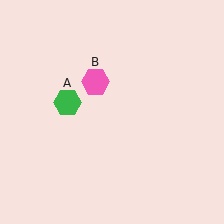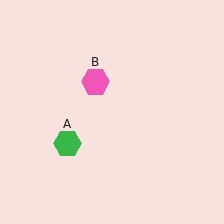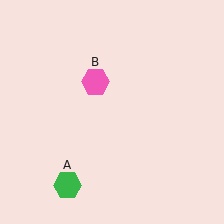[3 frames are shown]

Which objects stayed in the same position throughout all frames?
Pink hexagon (object B) remained stationary.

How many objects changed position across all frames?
1 object changed position: green hexagon (object A).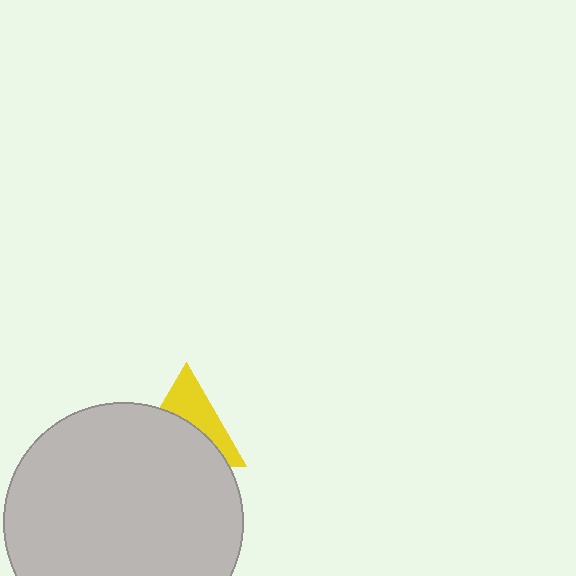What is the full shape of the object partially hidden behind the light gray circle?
The partially hidden object is a yellow triangle.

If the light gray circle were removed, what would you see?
You would see the complete yellow triangle.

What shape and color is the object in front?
The object in front is a light gray circle.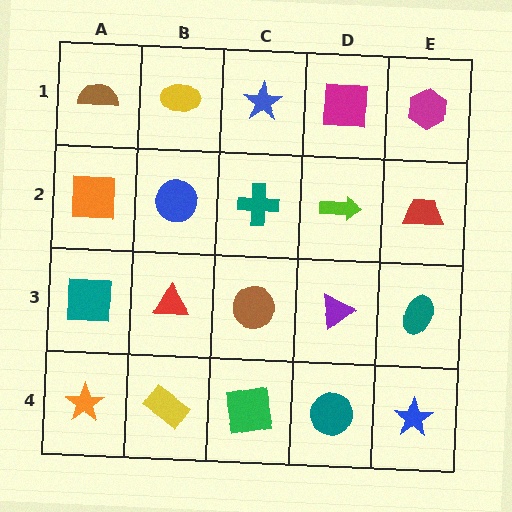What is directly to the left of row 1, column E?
A magenta square.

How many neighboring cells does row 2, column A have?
3.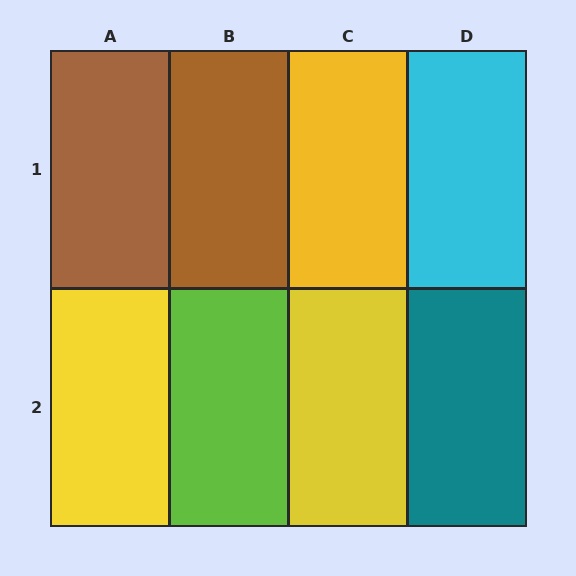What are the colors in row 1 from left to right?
Brown, brown, yellow, cyan.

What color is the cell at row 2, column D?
Teal.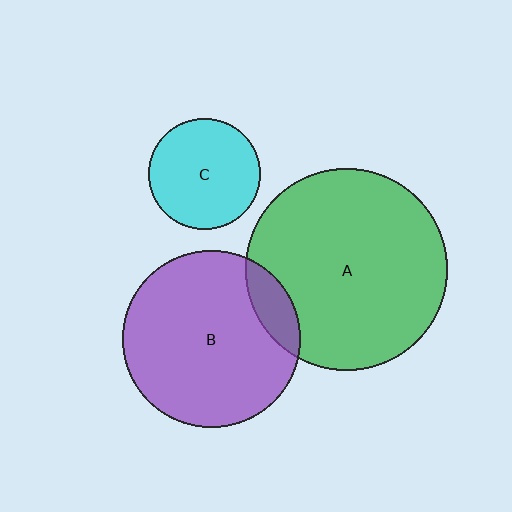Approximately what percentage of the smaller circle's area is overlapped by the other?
Approximately 10%.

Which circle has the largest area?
Circle A (green).